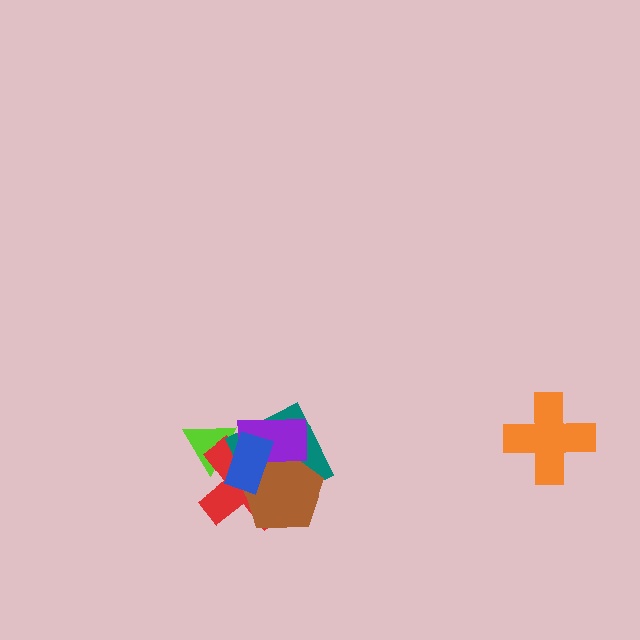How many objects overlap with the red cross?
5 objects overlap with the red cross.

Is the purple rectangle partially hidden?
Yes, it is partially covered by another shape.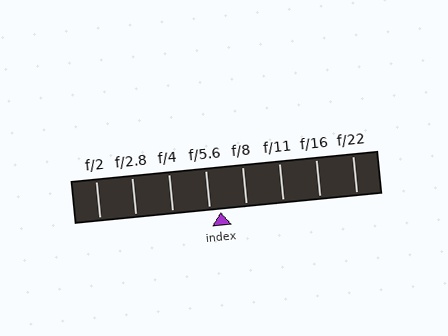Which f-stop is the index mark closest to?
The index mark is closest to f/5.6.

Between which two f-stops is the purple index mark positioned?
The index mark is between f/5.6 and f/8.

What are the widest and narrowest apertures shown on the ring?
The widest aperture shown is f/2 and the narrowest is f/22.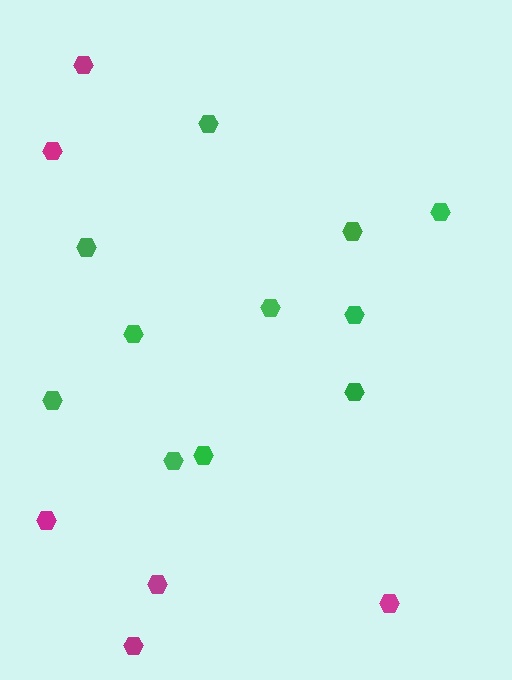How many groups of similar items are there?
There are 2 groups: one group of magenta hexagons (6) and one group of green hexagons (11).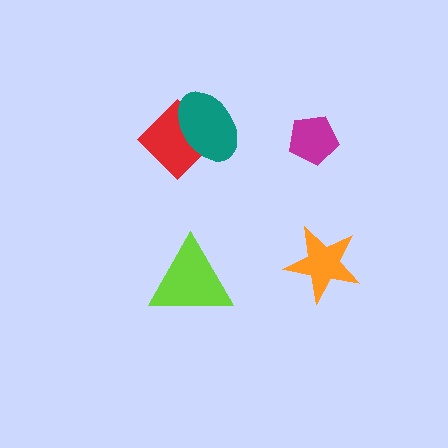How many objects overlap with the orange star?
0 objects overlap with the orange star.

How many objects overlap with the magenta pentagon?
0 objects overlap with the magenta pentagon.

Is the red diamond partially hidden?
Yes, it is partially covered by another shape.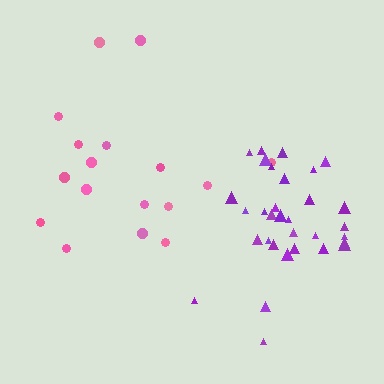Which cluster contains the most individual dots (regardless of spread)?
Purple (32).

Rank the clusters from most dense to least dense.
purple, pink.